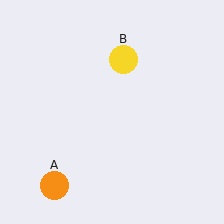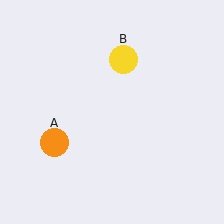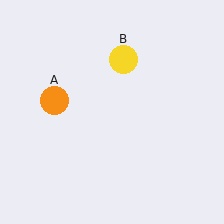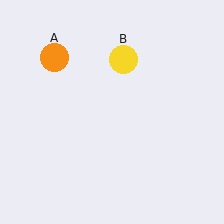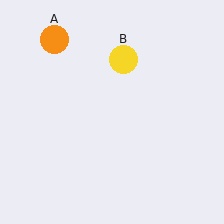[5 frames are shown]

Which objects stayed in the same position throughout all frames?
Yellow circle (object B) remained stationary.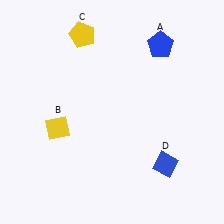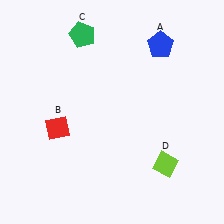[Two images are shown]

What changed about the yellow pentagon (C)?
In Image 1, C is yellow. In Image 2, it changed to green.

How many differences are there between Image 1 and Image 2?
There are 3 differences between the two images.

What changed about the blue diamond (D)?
In Image 1, D is blue. In Image 2, it changed to lime.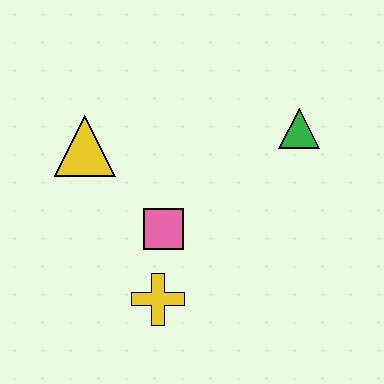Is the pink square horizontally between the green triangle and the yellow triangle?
Yes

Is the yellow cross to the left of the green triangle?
Yes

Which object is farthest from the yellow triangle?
The green triangle is farthest from the yellow triangle.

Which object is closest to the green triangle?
The pink square is closest to the green triangle.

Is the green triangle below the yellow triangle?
No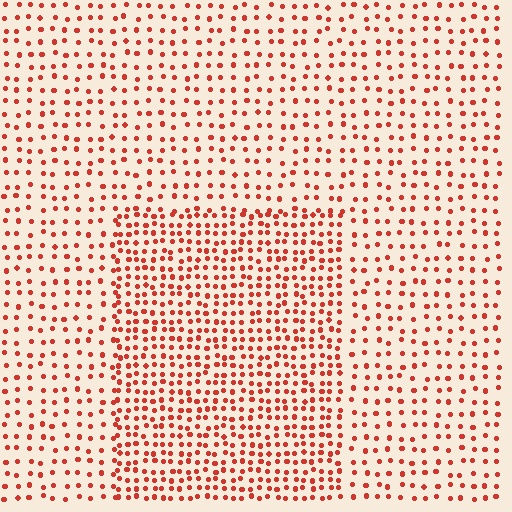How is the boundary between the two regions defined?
The boundary is defined by a change in element density (approximately 1.9x ratio). All elements are the same color, size, and shape.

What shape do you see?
I see a rectangle.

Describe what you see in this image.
The image contains small red elements arranged at two different densities. A rectangle-shaped region is visible where the elements are more densely packed than the surrounding area.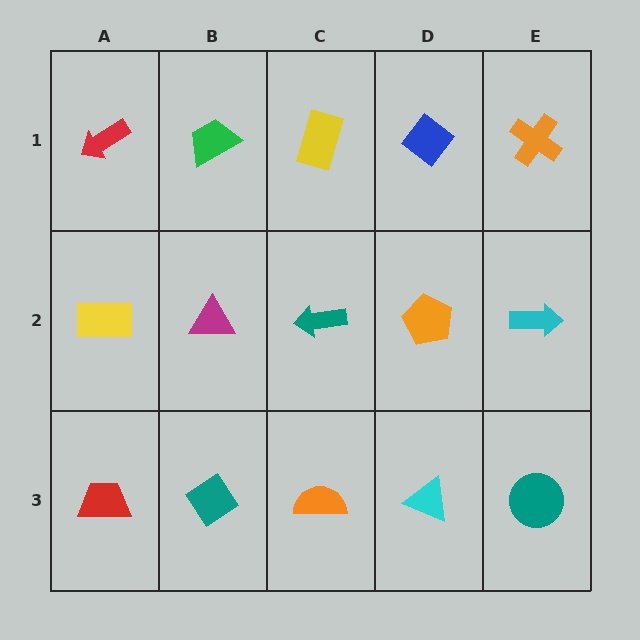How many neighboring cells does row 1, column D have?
3.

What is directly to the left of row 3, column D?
An orange semicircle.